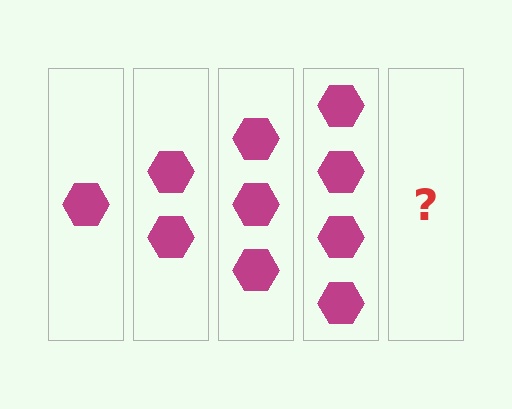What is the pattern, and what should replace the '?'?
The pattern is that each step adds one more hexagon. The '?' should be 5 hexagons.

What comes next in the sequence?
The next element should be 5 hexagons.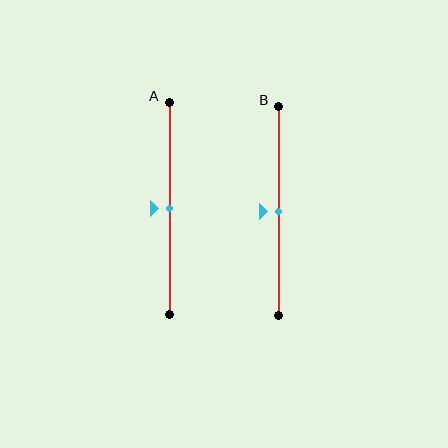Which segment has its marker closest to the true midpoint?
Segment A has its marker closest to the true midpoint.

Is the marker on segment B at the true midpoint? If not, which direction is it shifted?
Yes, the marker on segment B is at the true midpoint.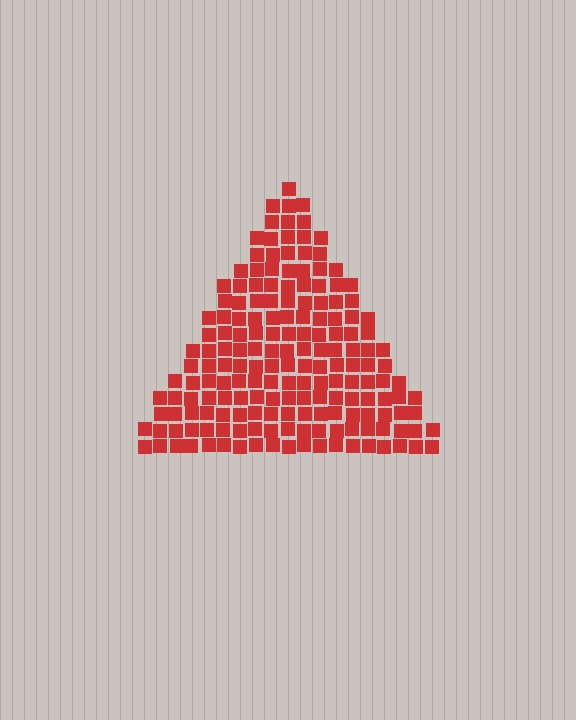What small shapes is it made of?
It is made of small squares.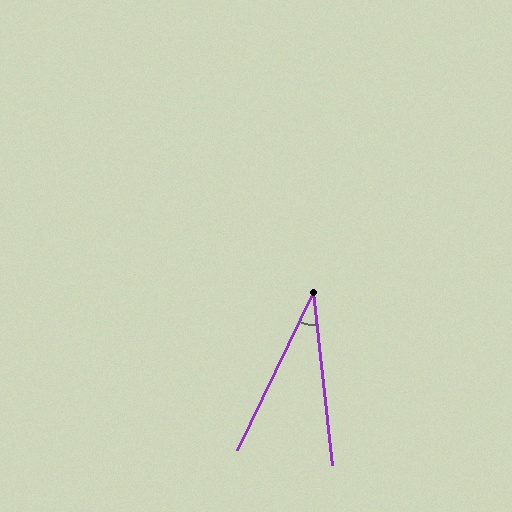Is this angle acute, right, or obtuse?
It is acute.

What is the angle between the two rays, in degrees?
Approximately 32 degrees.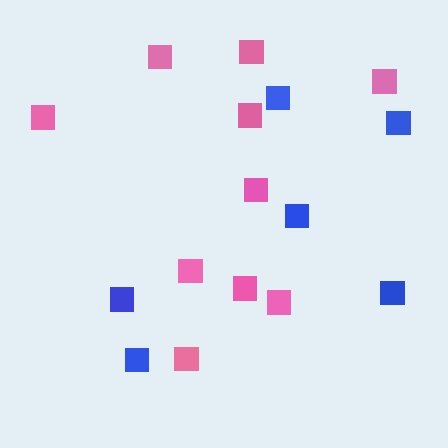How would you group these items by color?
There are 2 groups: one group of pink squares (10) and one group of blue squares (6).